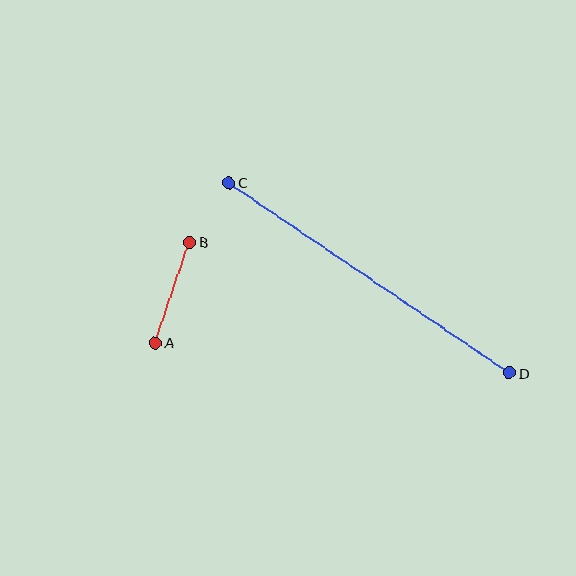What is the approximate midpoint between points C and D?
The midpoint is at approximately (369, 278) pixels.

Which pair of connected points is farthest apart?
Points C and D are farthest apart.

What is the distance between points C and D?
The distance is approximately 338 pixels.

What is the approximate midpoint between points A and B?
The midpoint is at approximately (172, 292) pixels.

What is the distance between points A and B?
The distance is approximately 106 pixels.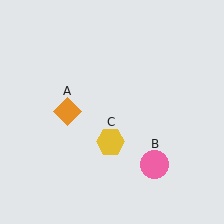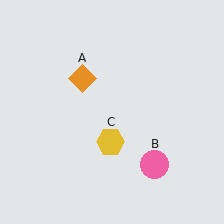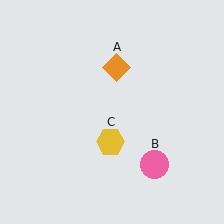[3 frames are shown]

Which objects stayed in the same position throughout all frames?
Pink circle (object B) and yellow hexagon (object C) remained stationary.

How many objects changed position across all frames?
1 object changed position: orange diamond (object A).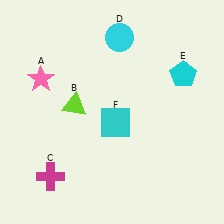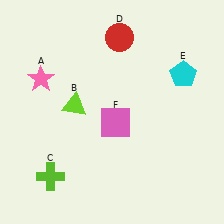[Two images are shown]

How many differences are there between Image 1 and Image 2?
There are 3 differences between the two images.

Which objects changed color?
C changed from magenta to lime. D changed from cyan to red. F changed from cyan to pink.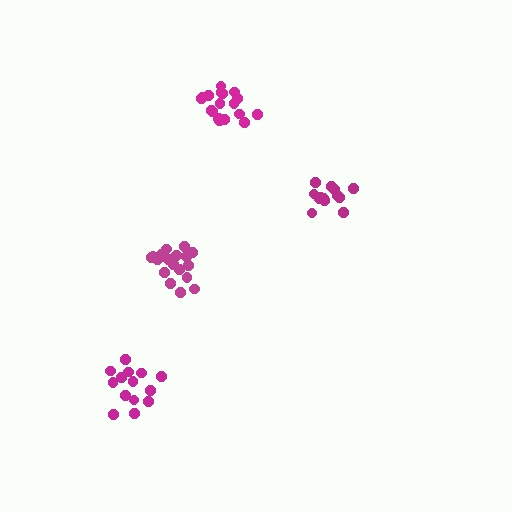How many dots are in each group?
Group 1: 14 dots, Group 2: 14 dots, Group 3: 19 dots, Group 4: 18 dots (65 total).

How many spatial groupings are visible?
There are 4 spatial groupings.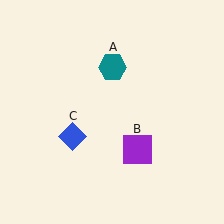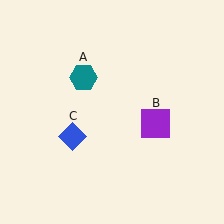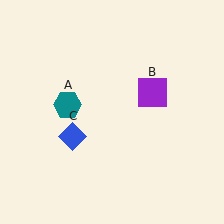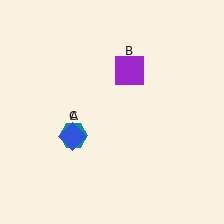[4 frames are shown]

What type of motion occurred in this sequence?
The teal hexagon (object A), purple square (object B) rotated counterclockwise around the center of the scene.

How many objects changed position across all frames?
2 objects changed position: teal hexagon (object A), purple square (object B).